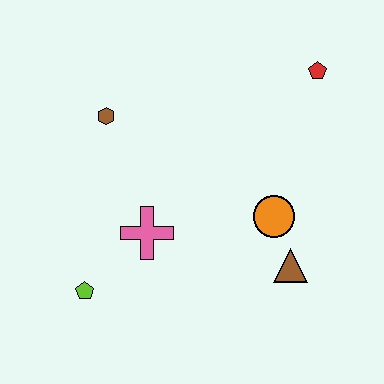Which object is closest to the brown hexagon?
The pink cross is closest to the brown hexagon.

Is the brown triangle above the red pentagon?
No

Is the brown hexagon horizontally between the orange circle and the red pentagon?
No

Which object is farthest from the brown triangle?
The brown hexagon is farthest from the brown triangle.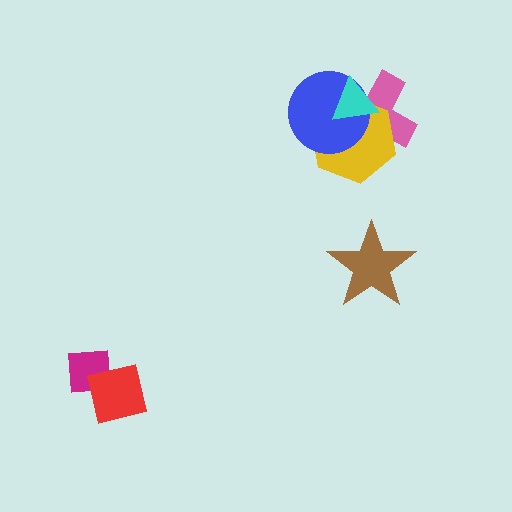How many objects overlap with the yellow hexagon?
3 objects overlap with the yellow hexagon.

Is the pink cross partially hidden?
Yes, it is partially covered by another shape.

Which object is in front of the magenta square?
The red square is in front of the magenta square.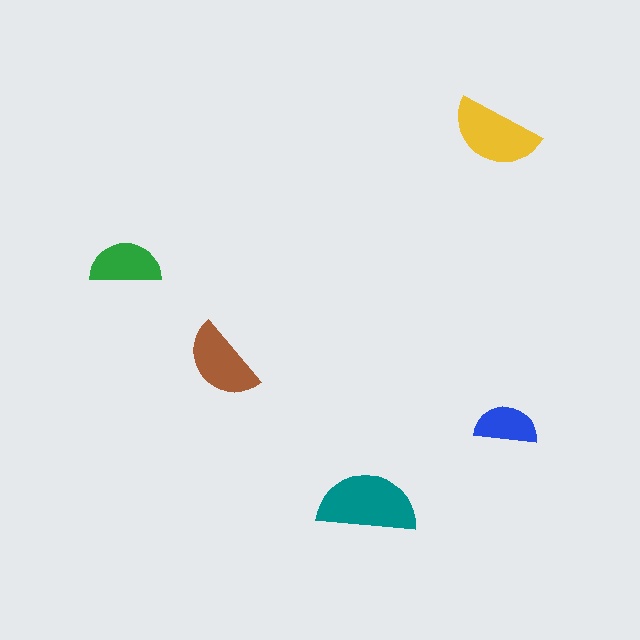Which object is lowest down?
The teal semicircle is bottommost.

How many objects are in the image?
There are 5 objects in the image.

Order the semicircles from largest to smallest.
the teal one, the yellow one, the brown one, the green one, the blue one.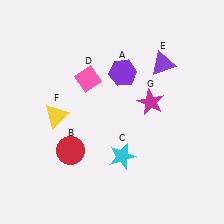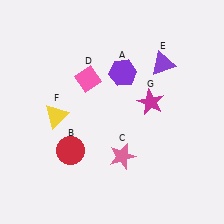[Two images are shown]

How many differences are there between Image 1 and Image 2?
There is 1 difference between the two images.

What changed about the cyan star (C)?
In Image 1, C is cyan. In Image 2, it changed to pink.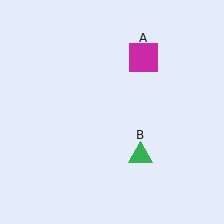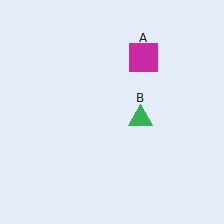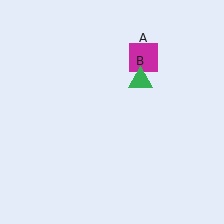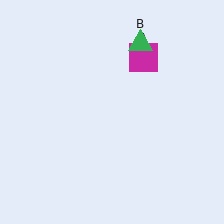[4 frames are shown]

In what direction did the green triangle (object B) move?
The green triangle (object B) moved up.